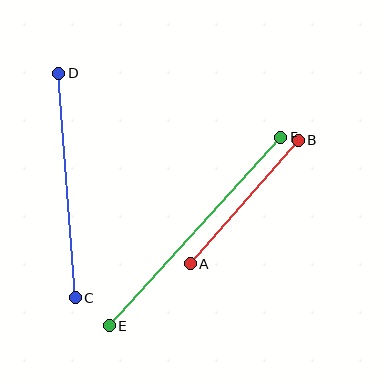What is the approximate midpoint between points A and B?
The midpoint is at approximately (244, 202) pixels.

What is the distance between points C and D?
The distance is approximately 225 pixels.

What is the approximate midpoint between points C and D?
The midpoint is at approximately (67, 185) pixels.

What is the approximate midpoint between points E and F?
The midpoint is at approximately (195, 231) pixels.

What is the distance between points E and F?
The distance is approximately 255 pixels.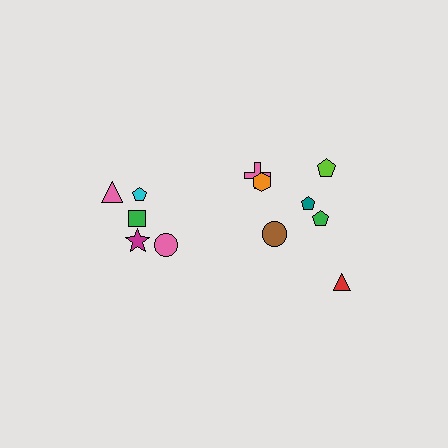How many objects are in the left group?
There are 5 objects.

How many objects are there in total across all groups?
There are 12 objects.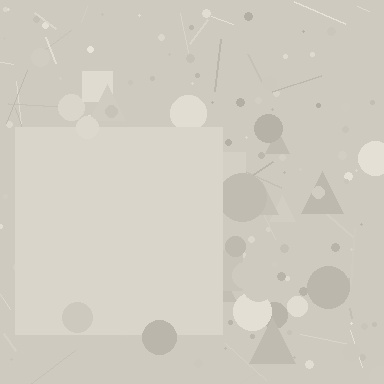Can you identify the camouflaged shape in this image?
The camouflaged shape is a square.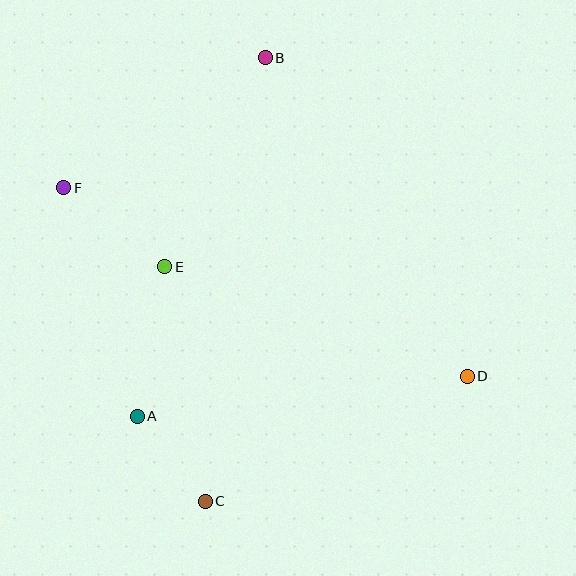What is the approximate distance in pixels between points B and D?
The distance between B and D is approximately 377 pixels.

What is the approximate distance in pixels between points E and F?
The distance between E and F is approximately 129 pixels.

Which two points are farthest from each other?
Points B and C are farthest from each other.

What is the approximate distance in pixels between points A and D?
The distance between A and D is approximately 333 pixels.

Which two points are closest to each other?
Points A and C are closest to each other.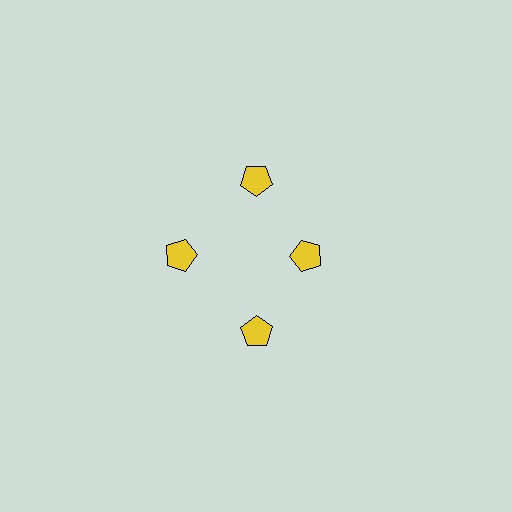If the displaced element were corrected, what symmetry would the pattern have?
It would have 4-fold rotational symmetry — the pattern would map onto itself every 90 degrees.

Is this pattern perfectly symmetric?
No. The 4 yellow pentagons are arranged in a ring, but one element near the 3 o'clock position is pulled inward toward the center, breaking the 4-fold rotational symmetry.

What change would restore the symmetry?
The symmetry would be restored by moving it outward, back onto the ring so that all 4 pentagons sit at equal angles and equal distance from the center.